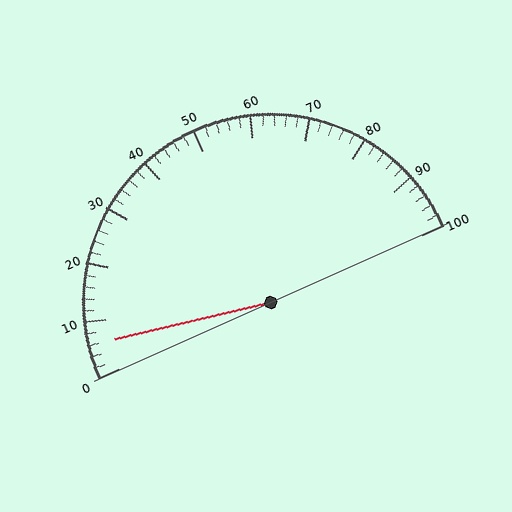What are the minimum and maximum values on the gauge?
The gauge ranges from 0 to 100.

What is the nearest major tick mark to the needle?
The nearest major tick mark is 10.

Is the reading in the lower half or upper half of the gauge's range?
The reading is in the lower half of the range (0 to 100).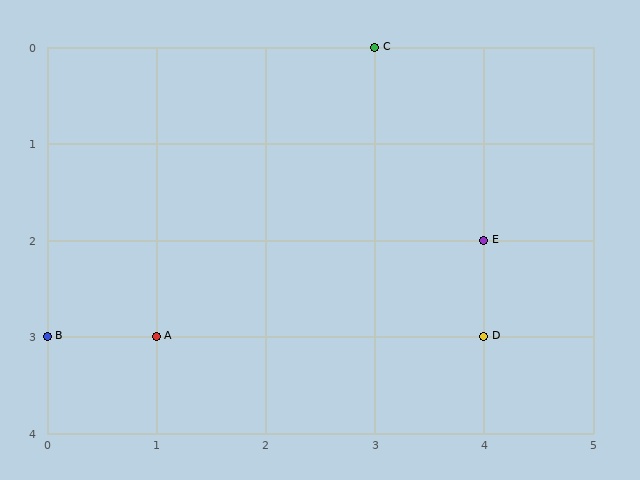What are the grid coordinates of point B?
Point B is at grid coordinates (0, 3).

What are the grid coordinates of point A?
Point A is at grid coordinates (1, 3).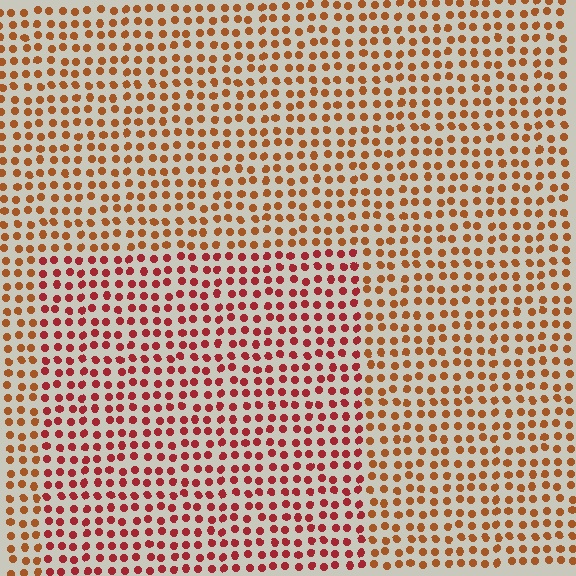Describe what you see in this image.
The image is filled with small brown elements in a uniform arrangement. A rectangle-shaped region is visible where the elements are tinted to a slightly different hue, forming a subtle color boundary.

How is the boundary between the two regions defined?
The boundary is defined purely by a slight shift in hue (about 29 degrees). Spacing, size, and orientation are identical on both sides.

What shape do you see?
I see a rectangle.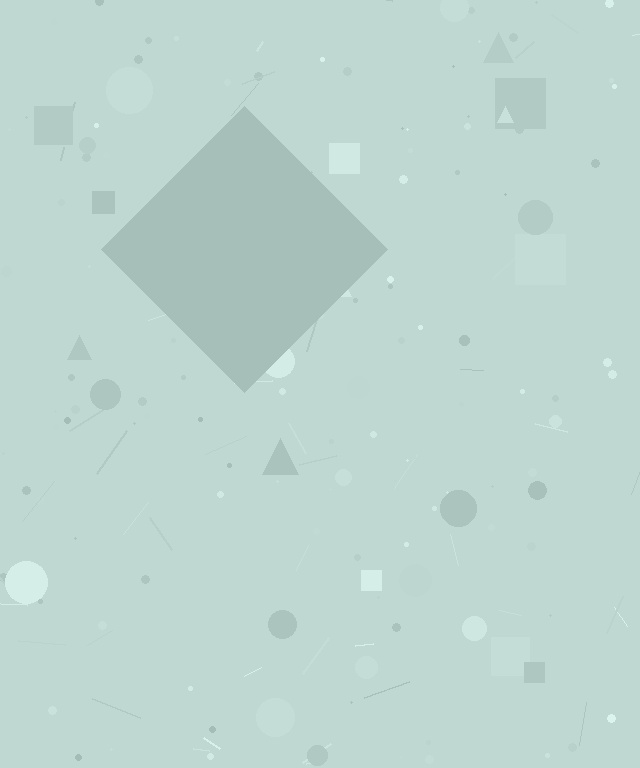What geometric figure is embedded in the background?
A diamond is embedded in the background.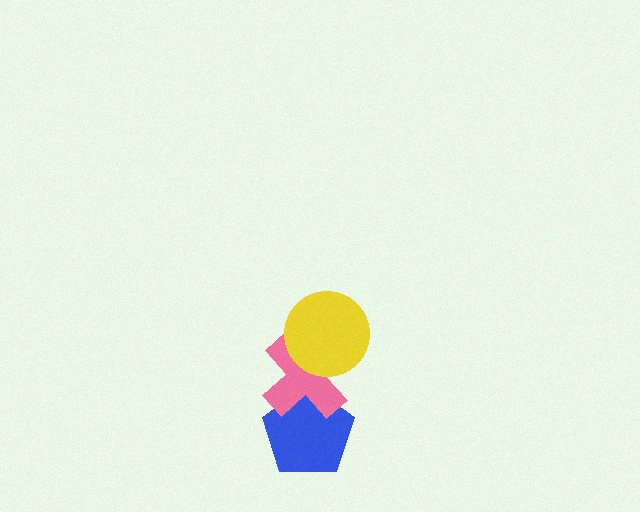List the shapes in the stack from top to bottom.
From top to bottom: the yellow circle, the pink cross, the blue pentagon.